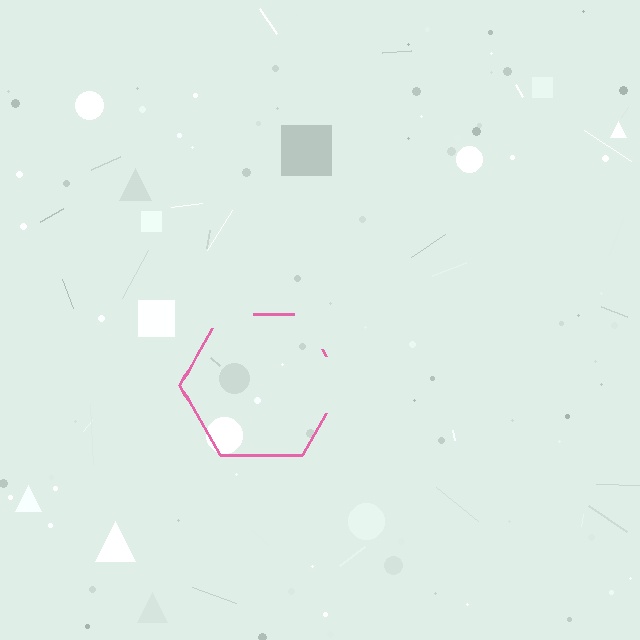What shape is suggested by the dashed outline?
The dashed outline suggests a hexagon.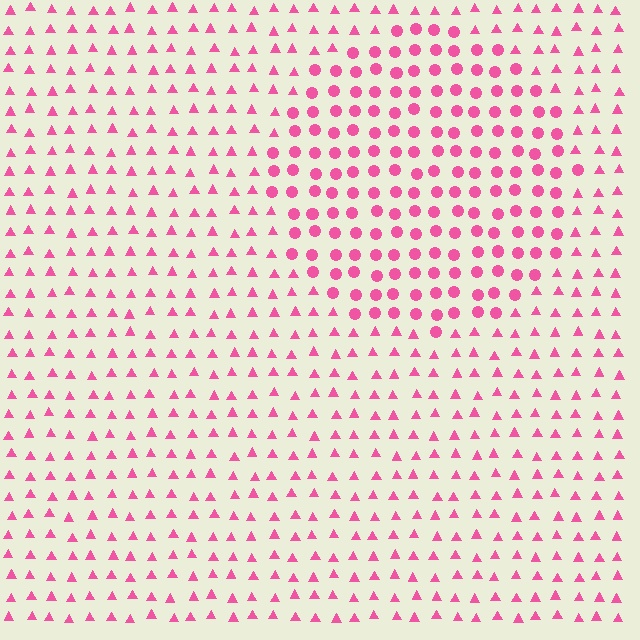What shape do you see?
I see a circle.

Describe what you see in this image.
The image is filled with small pink elements arranged in a uniform grid. A circle-shaped region contains circles, while the surrounding area contains triangles. The boundary is defined purely by the change in element shape.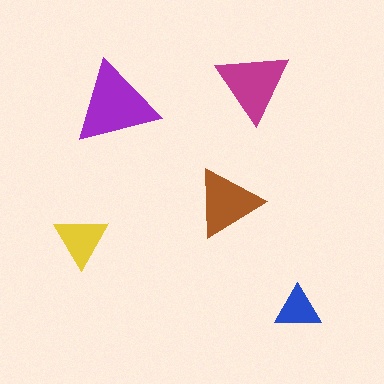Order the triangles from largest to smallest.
the purple one, the magenta one, the brown one, the yellow one, the blue one.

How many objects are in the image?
There are 5 objects in the image.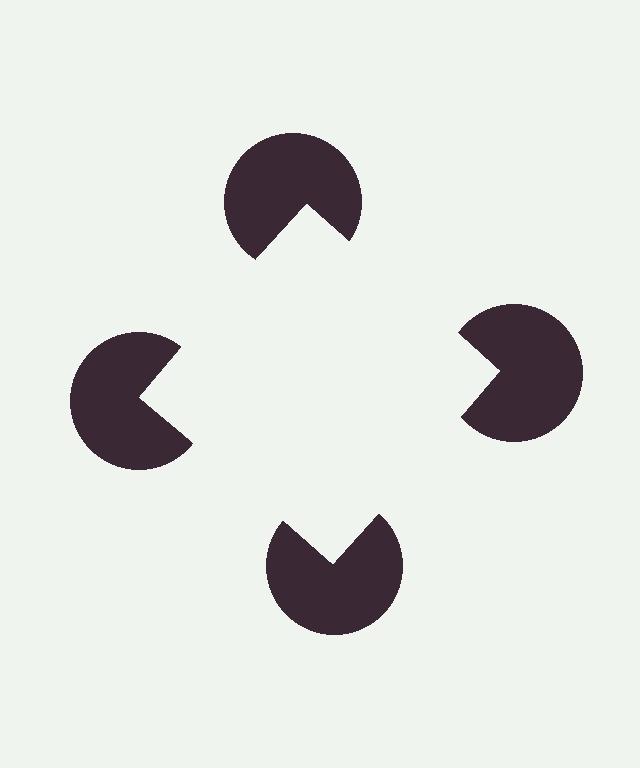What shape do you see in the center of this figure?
An illusory square — its edges are inferred from the aligned wedge cuts in the pac-man discs, not physically drawn.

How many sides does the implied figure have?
4 sides.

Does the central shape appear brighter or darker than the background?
It typically appears slightly brighter than the background, even though no actual brightness change is drawn.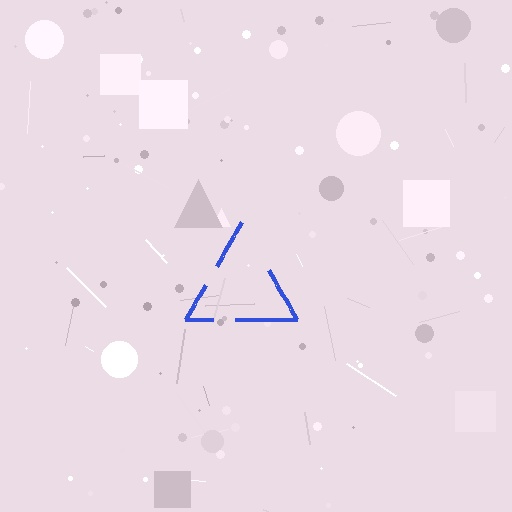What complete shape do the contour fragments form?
The contour fragments form a triangle.